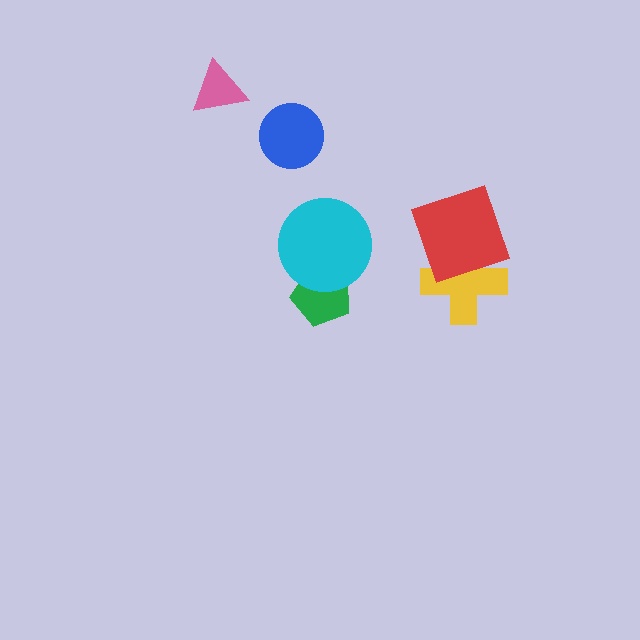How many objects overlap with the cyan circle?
1 object overlaps with the cyan circle.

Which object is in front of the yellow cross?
The red square is in front of the yellow cross.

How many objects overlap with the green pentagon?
1 object overlaps with the green pentagon.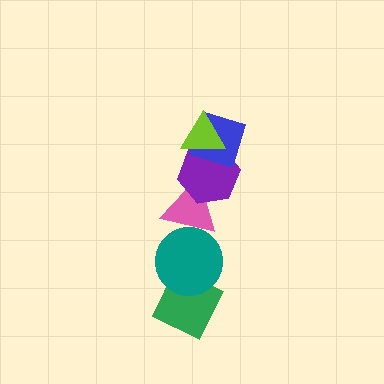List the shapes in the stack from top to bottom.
From top to bottom: the lime triangle, the blue diamond, the purple hexagon, the pink triangle, the teal circle, the green diamond.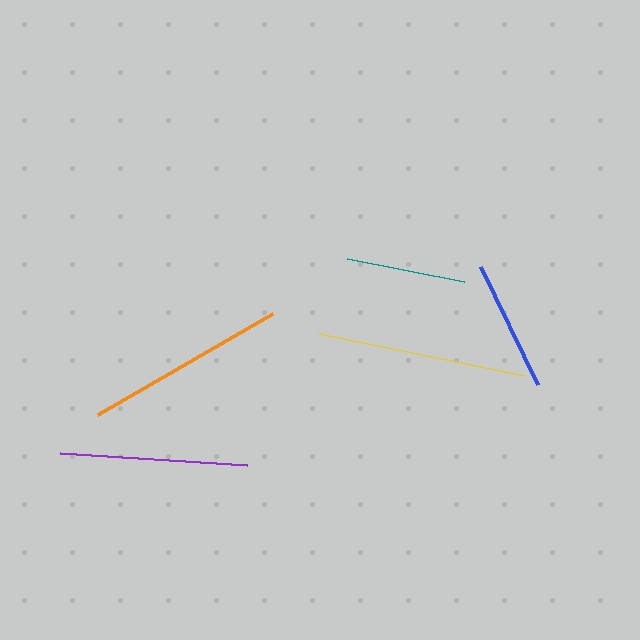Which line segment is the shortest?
The teal line is the shortest at approximately 119 pixels.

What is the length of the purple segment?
The purple segment is approximately 187 pixels long.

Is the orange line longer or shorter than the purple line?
The orange line is longer than the purple line.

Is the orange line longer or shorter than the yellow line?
The yellow line is longer than the orange line.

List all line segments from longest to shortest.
From longest to shortest: yellow, orange, purple, blue, teal.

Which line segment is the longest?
The yellow line is the longest at approximately 209 pixels.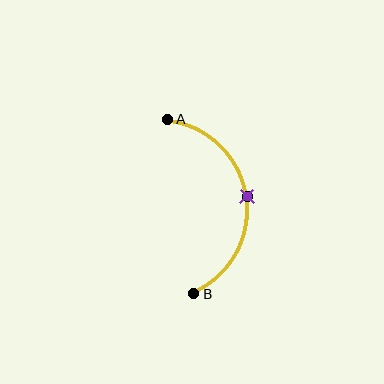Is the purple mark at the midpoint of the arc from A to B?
Yes. The purple mark lies on the arc at equal arc-length from both A and B — it is the arc midpoint.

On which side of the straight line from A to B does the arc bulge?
The arc bulges to the right of the straight line connecting A and B.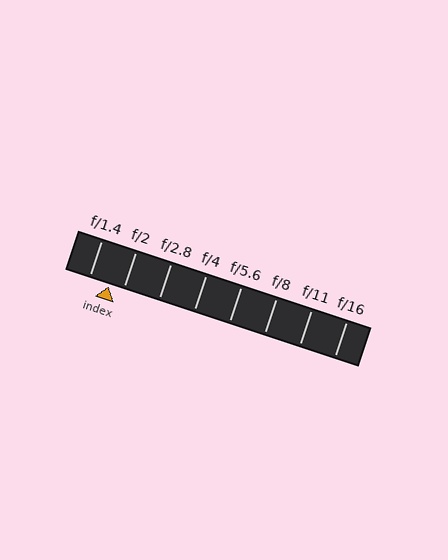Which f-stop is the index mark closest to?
The index mark is closest to f/2.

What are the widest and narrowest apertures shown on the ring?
The widest aperture shown is f/1.4 and the narrowest is f/16.